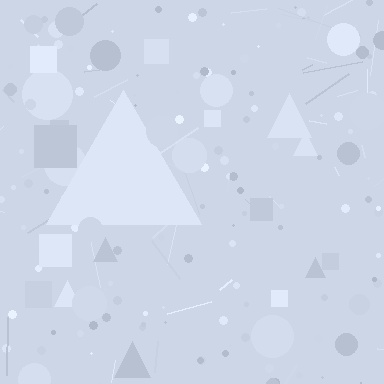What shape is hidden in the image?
A triangle is hidden in the image.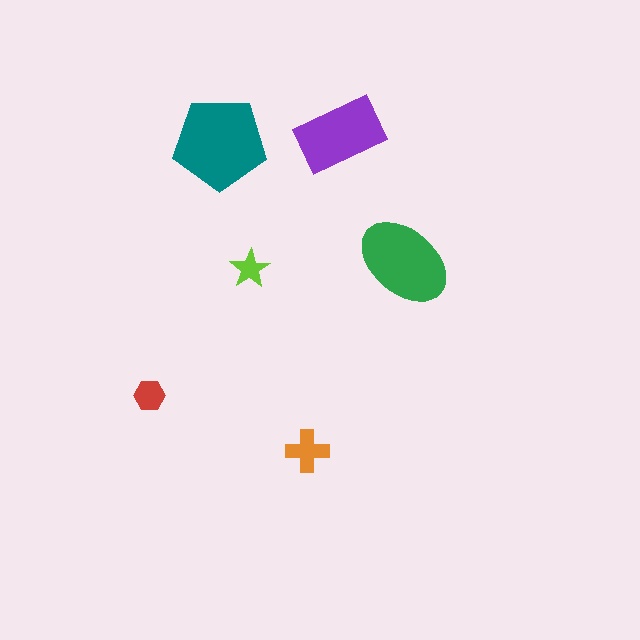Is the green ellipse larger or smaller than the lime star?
Larger.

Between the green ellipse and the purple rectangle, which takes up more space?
The green ellipse.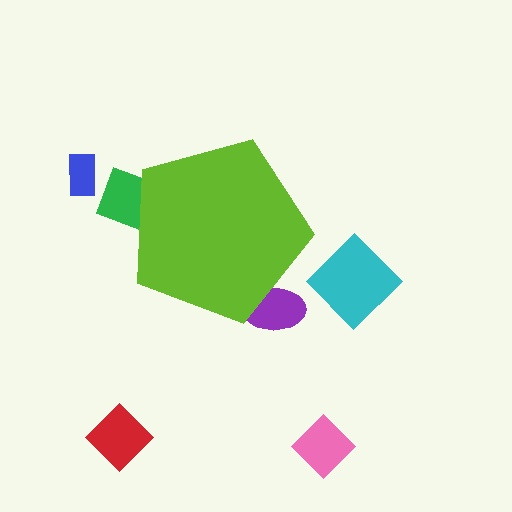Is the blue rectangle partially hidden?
No, the blue rectangle is fully visible.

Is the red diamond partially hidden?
No, the red diamond is fully visible.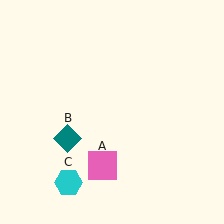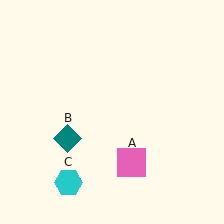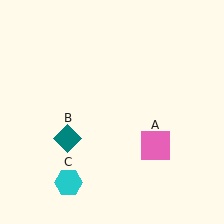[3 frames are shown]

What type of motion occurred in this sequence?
The pink square (object A) rotated counterclockwise around the center of the scene.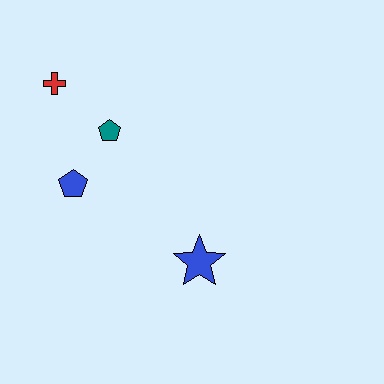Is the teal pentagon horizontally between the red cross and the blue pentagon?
No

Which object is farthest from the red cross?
The blue star is farthest from the red cross.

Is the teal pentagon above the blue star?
Yes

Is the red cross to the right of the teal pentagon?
No